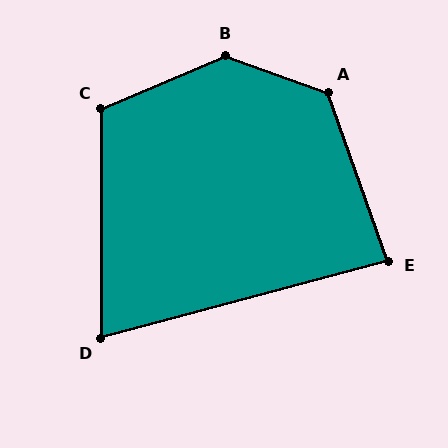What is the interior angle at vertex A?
Approximately 129 degrees (obtuse).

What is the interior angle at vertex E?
Approximately 86 degrees (approximately right).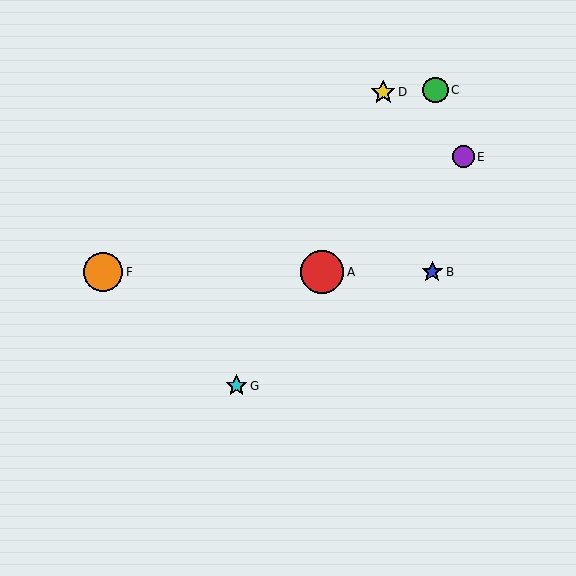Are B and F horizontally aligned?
Yes, both are at y≈272.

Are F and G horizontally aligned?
No, F is at y≈272 and G is at y≈386.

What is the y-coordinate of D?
Object D is at y≈92.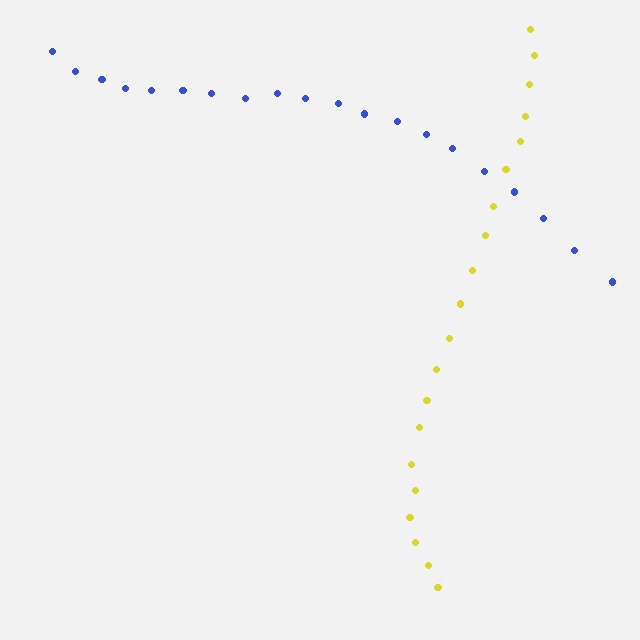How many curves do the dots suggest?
There are 2 distinct paths.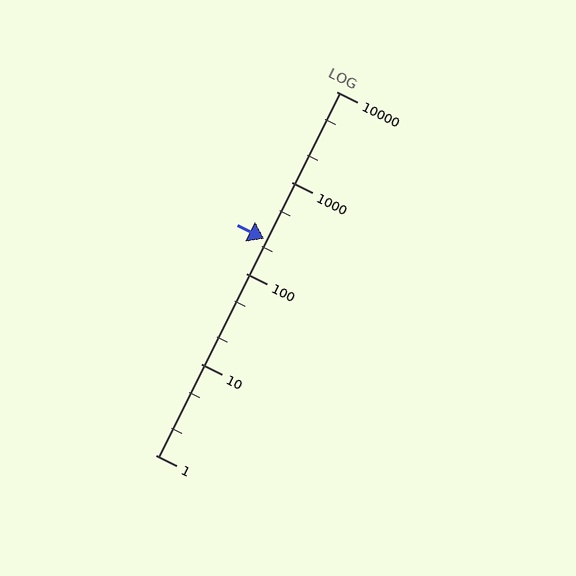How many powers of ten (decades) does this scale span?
The scale spans 4 decades, from 1 to 10000.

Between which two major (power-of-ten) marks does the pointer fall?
The pointer is between 100 and 1000.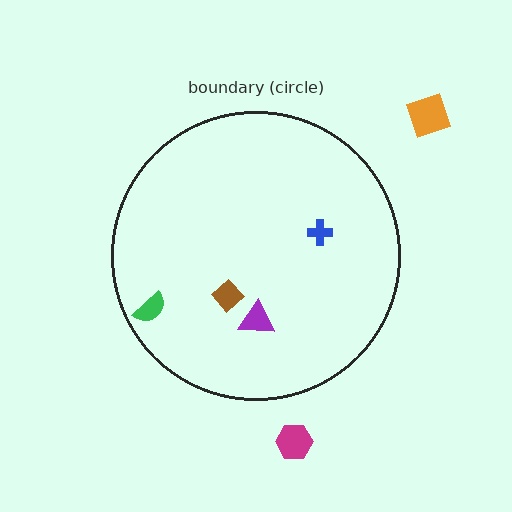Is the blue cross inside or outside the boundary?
Inside.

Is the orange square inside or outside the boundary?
Outside.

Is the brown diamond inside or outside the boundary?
Inside.